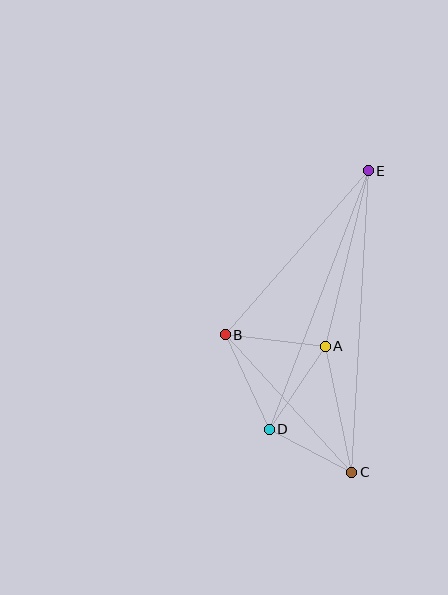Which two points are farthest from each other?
Points C and E are farthest from each other.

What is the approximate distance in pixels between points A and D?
The distance between A and D is approximately 100 pixels.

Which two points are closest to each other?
Points C and D are closest to each other.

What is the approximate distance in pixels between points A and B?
The distance between A and B is approximately 100 pixels.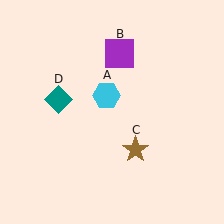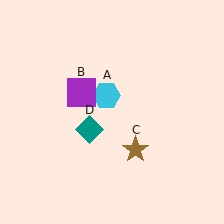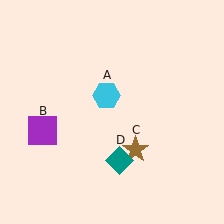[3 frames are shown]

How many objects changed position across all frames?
2 objects changed position: purple square (object B), teal diamond (object D).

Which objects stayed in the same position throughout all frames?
Cyan hexagon (object A) and brown star (object C) remained stationary.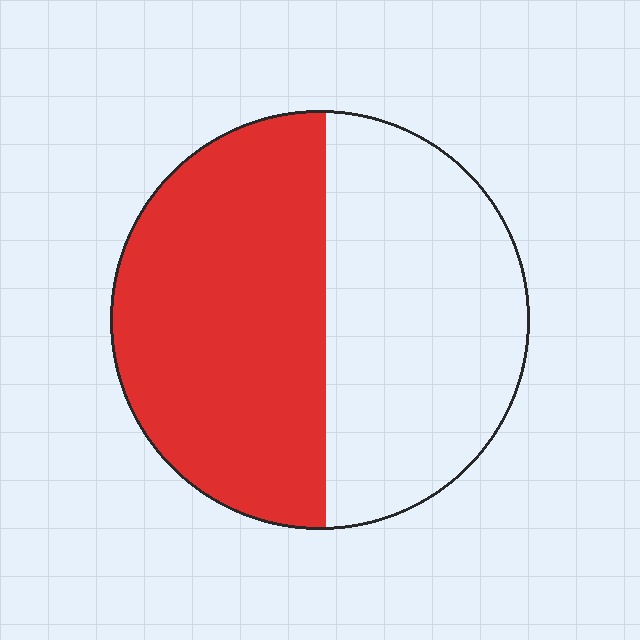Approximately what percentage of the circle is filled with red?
Approximately 50%.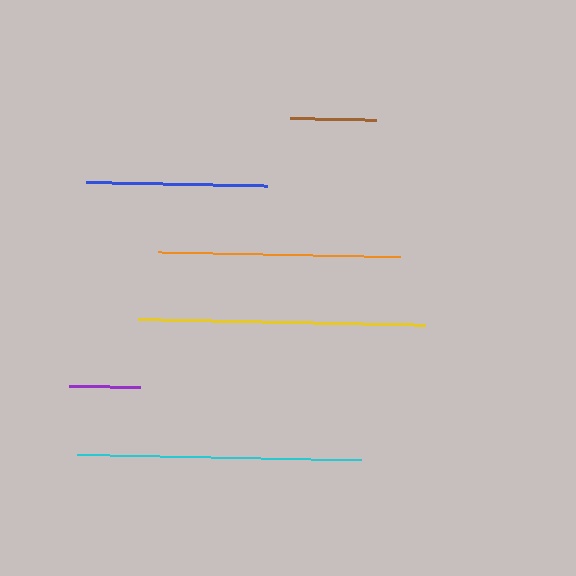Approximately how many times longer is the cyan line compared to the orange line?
The cyan line is approximately 1.2 times the length of the orange line.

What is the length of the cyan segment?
The cyan segment is approximately 284 pixels long.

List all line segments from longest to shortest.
From longest to shortest: yellow, cyan, orange, blue, brown, purple.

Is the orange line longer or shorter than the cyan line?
The cyan line is longer than the orange line.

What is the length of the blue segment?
The blue segment is approximately 182 pixels long.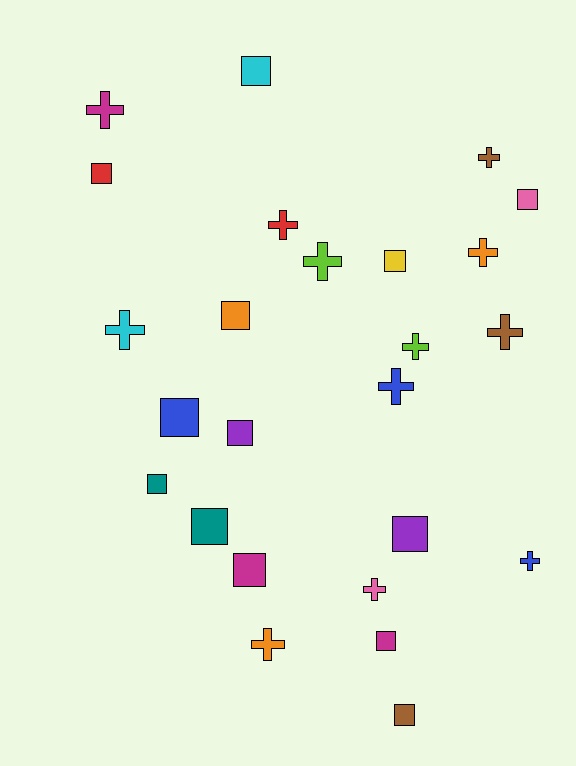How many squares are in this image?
There are 13 squares.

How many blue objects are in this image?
There are 3 blue objects.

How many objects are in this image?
There are 25 objects.